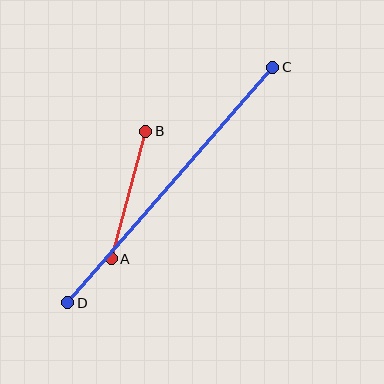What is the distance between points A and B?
The distance is approximately 132 pixels.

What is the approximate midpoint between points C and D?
The midpoint is at approximately (170, 185) pixels.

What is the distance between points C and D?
The distance is approximately 313 pixels.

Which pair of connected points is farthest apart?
Points C and D are farthest apart.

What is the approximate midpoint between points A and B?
The midpoint is at approximately (128, 195) pixels.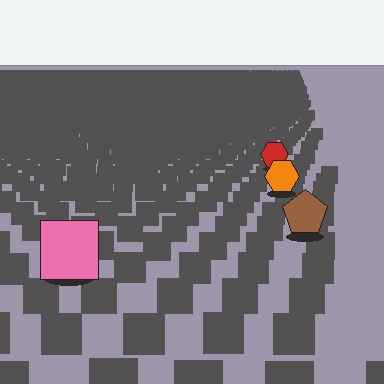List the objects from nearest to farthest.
From nearest to farthest: the pink square, the brown pentagon, the orange hexagon, the red hexagon.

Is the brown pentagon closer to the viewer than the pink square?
No. The pink square is closer — you can tell from the texture gradient: the ground texture is coarser near it.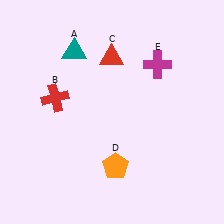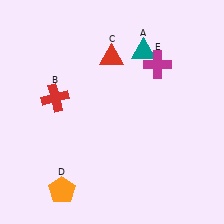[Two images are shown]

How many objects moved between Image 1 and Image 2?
2 objects moved between the two images.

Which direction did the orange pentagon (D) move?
The orange pentagon (D) moved left.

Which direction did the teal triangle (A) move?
The teal triangle (A) moved right.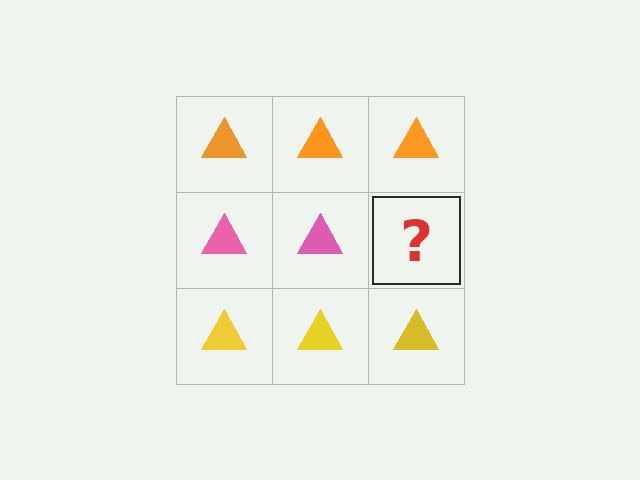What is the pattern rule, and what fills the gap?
The rule is that each row has a consistent color. The gap should be filled with a pink triangle.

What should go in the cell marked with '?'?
The missing cell should contain a pink triangle.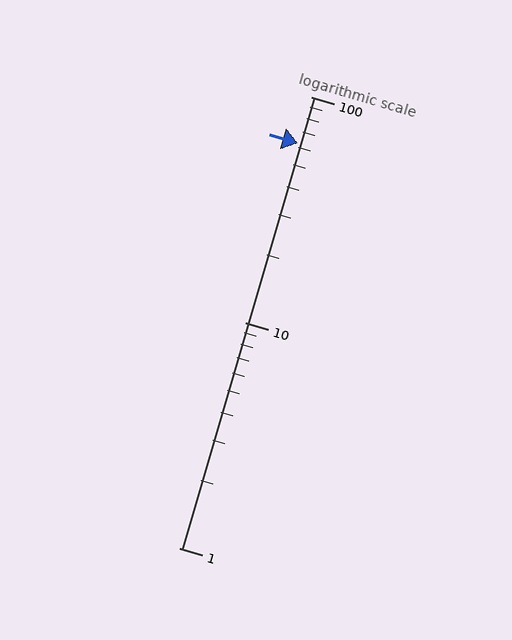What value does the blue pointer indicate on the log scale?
The pointer indicates approximately 62.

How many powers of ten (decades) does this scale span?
The scale spans 2 decades, from 1 to 100.